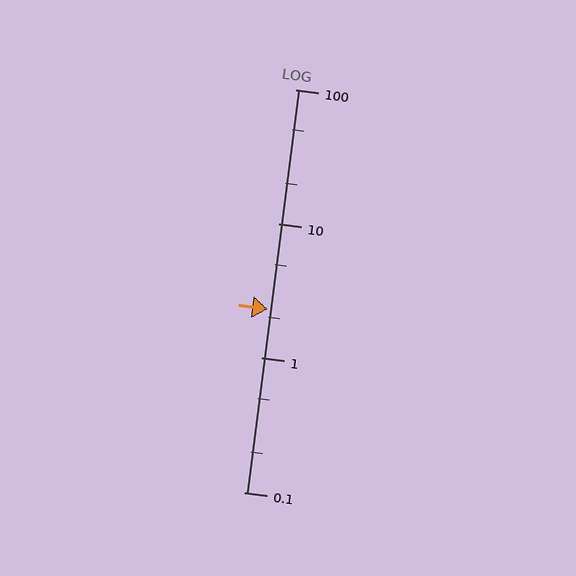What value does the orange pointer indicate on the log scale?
The pointer indicates approximately 2.3.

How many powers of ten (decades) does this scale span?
The scale spans 3 decades, from 0.1 to 100.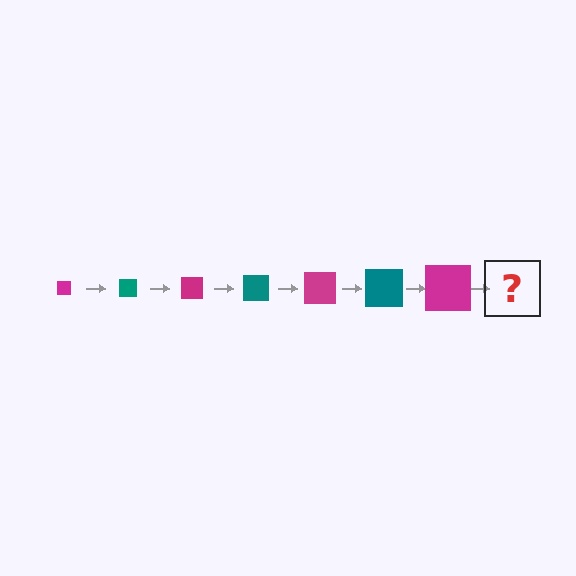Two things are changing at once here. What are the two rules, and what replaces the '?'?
The two rules are that the square grows larger each step and the color cycles through magenta and teal. The '?' should be a teal square, larger than the previous one.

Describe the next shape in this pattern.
It should be a teal square, larger than the previous one.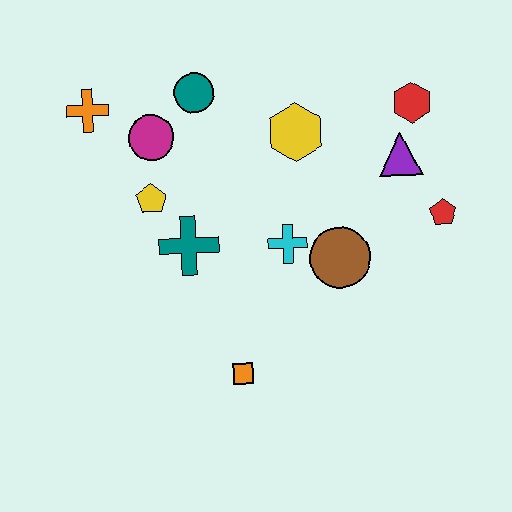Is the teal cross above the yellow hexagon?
No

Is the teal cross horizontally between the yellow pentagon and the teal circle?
Yes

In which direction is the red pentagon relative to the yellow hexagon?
The red pentagon is to the right of the yellow hexagon.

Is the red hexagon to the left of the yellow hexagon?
No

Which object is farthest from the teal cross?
The red hexagon is farthest from the teal cross.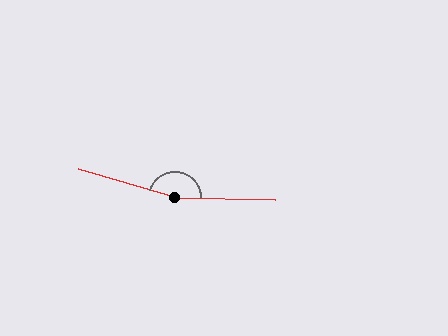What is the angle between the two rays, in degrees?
Approximately 165 degrees.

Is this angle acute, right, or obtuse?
It is obtuse.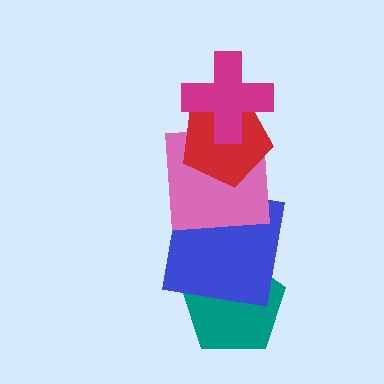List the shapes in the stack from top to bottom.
From top to bottom: the magenta cross, the red pentagon, the pink square, the blue square, the teal pentagon.